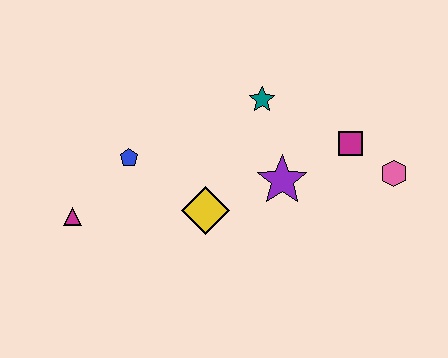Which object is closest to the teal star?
The purple star is closest to the teal star.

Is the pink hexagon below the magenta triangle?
No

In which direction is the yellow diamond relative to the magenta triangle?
The yellow diamond is to the right of the magenta triangle.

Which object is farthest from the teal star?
The magenta triangle is farthest from the teal star.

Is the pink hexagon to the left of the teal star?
No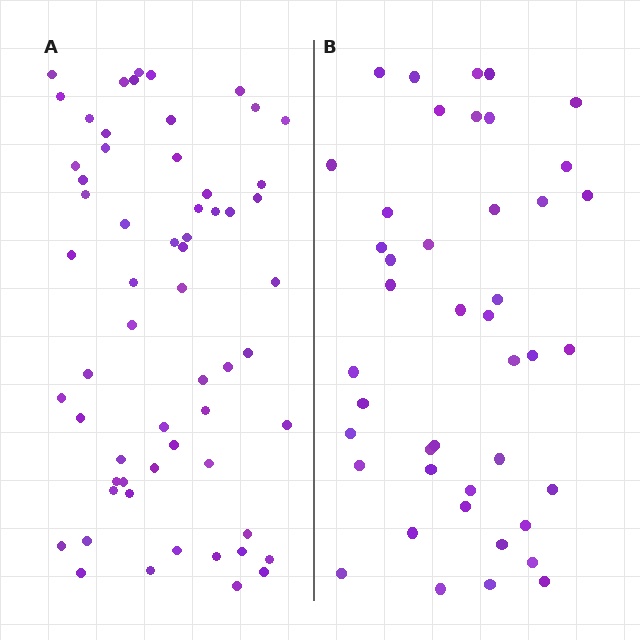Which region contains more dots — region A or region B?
Region A (the left region) has more dots.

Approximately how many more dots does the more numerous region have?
Region A has approximately 15 more dots than region B.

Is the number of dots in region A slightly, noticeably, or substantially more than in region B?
Region A has noticeably more, but not dramatically so. The ratio is roughly 1.4 to 1.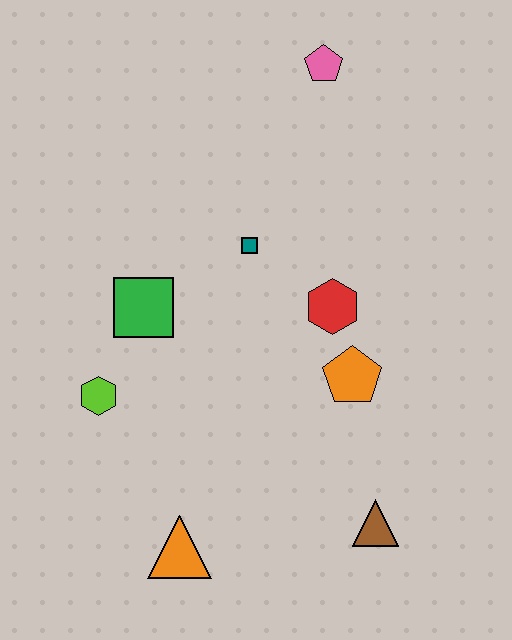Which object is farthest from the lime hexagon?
The pink pentagon is farthest from the lime hexagon.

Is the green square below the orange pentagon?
No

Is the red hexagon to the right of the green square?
Yes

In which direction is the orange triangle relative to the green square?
The orange triangle is below the green square.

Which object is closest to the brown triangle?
The orange pentagon is closest to the brown triangle.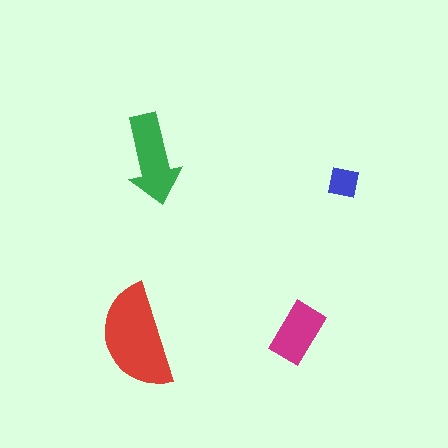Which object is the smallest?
The blue square.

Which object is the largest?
The red semicircle.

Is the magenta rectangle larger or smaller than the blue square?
Larger.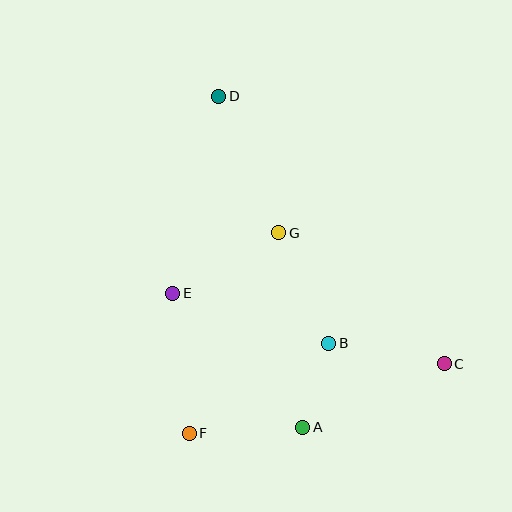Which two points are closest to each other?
Points A and B are closest to each other.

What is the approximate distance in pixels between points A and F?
The distance between A and F is approximately 114 pixels.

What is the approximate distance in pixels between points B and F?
The distance between B and F is approximately 166 pixels.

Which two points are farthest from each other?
Points C and D are farthest from each other.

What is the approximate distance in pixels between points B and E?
The distance between B and E is approximately 164 pixels.